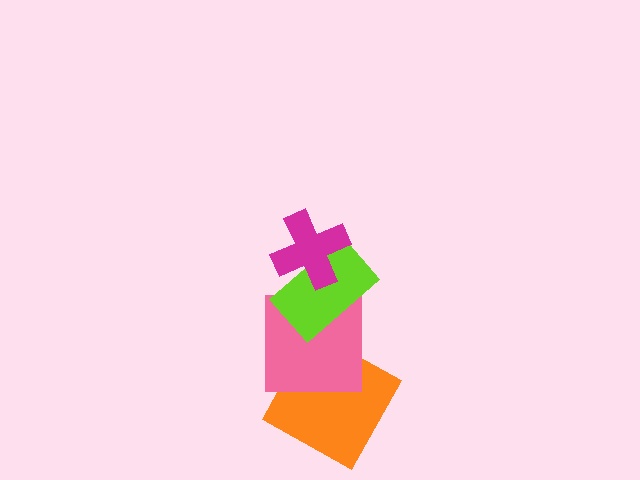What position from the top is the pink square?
The pink square is 3rd from the top.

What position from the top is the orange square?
The orange square is 4th from the top.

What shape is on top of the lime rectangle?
The magenta cross is on top of the lime rectangle.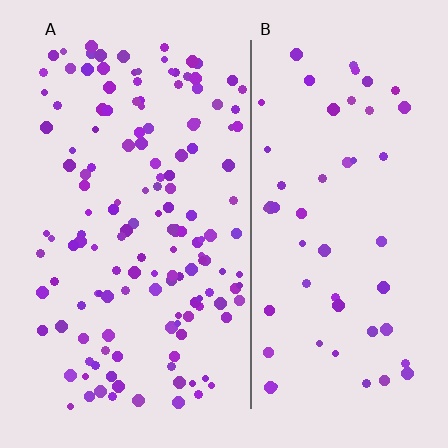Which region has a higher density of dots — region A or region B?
A (the left).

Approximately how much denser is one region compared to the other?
Approximately 2.7× — region A over region B.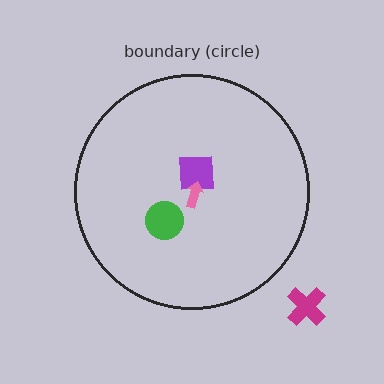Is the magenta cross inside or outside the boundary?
Outside.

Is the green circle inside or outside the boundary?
Inside.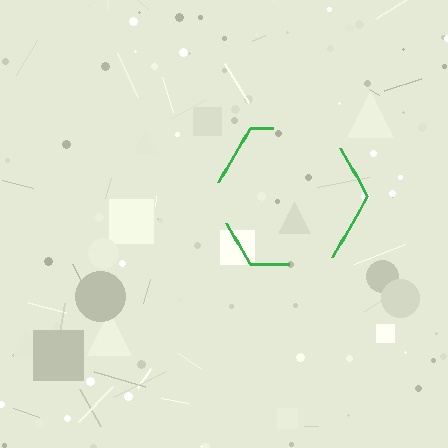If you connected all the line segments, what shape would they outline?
They would outline a hexagon.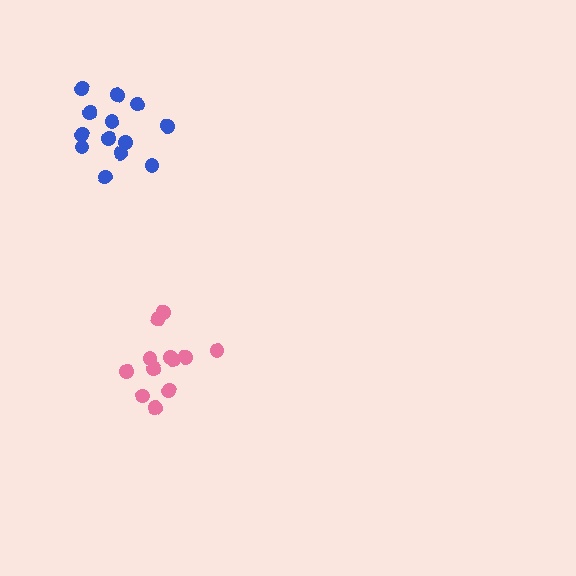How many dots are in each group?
Group 1: 13 dots, Group 2: 12 dots (25 total).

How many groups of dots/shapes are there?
There are 2 groups.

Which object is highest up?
The blue cluster is topmost.